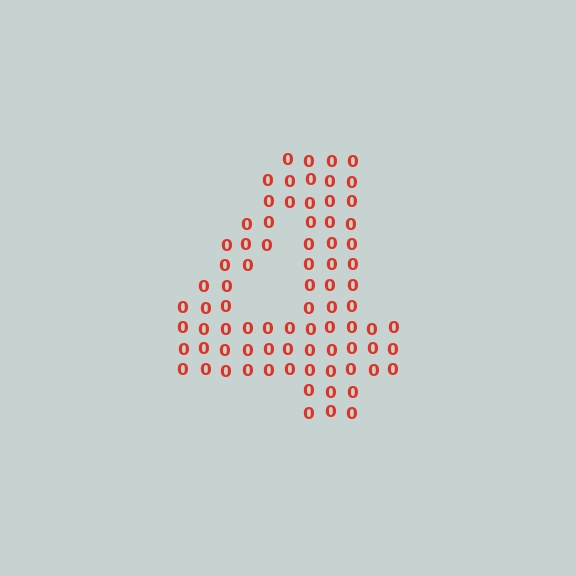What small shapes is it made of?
It is made of small digit 0's.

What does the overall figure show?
The overall figure shows the digit 4.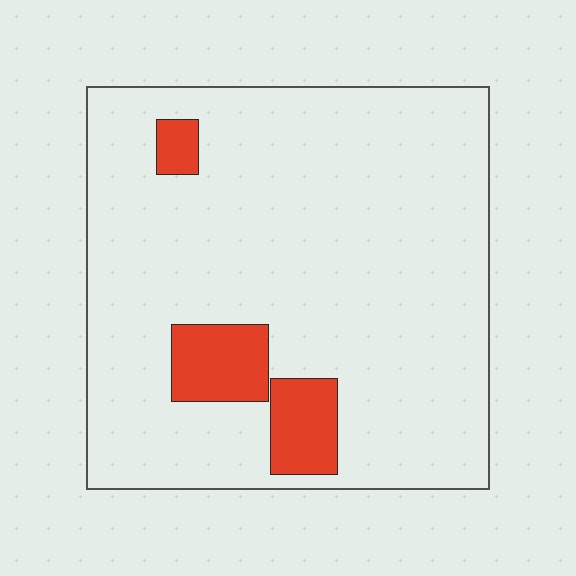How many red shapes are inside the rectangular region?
3.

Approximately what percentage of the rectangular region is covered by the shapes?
Approximately 10%.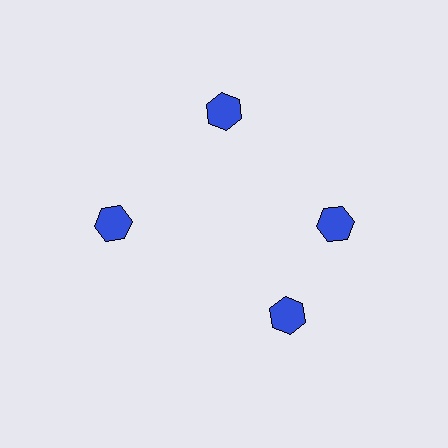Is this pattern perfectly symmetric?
No. The 4 blue hexagons are arranged in a ring, but one element near the 6 o'clock position is rotated out of alignment along the ring, breaking the 4-fold rotational symmetry.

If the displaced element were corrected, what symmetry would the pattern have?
It would have 4-fold rotational symmetry — the pattern would map onto itself every 90 degrees.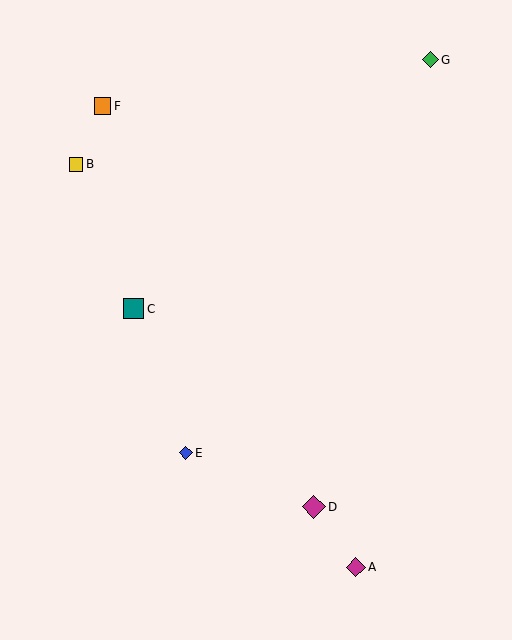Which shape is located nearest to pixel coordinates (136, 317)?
The teal square (labeled C) at (134, 309) is nearest to that location.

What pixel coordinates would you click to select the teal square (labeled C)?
Click at (134, 309) to select the teal square C.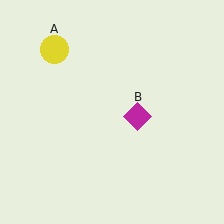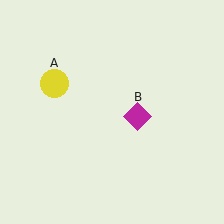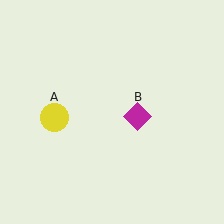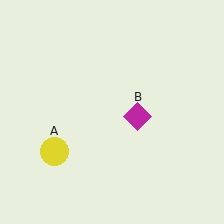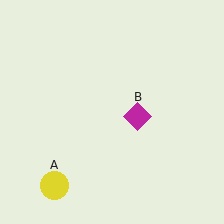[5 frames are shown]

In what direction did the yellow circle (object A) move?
The yellow circle (object A) moved down.